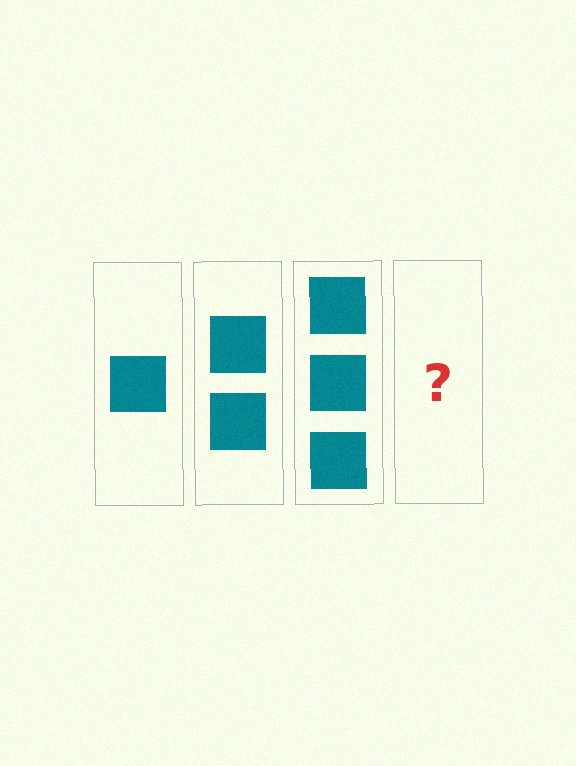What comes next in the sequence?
The next element should be 4 squares.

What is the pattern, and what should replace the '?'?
The pattern is that each step adds one more square. The '?' should be 4 squares.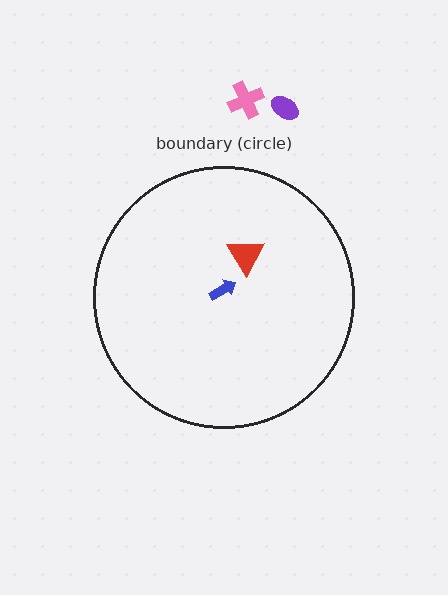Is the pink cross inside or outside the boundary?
Outside.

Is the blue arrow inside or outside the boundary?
Inside.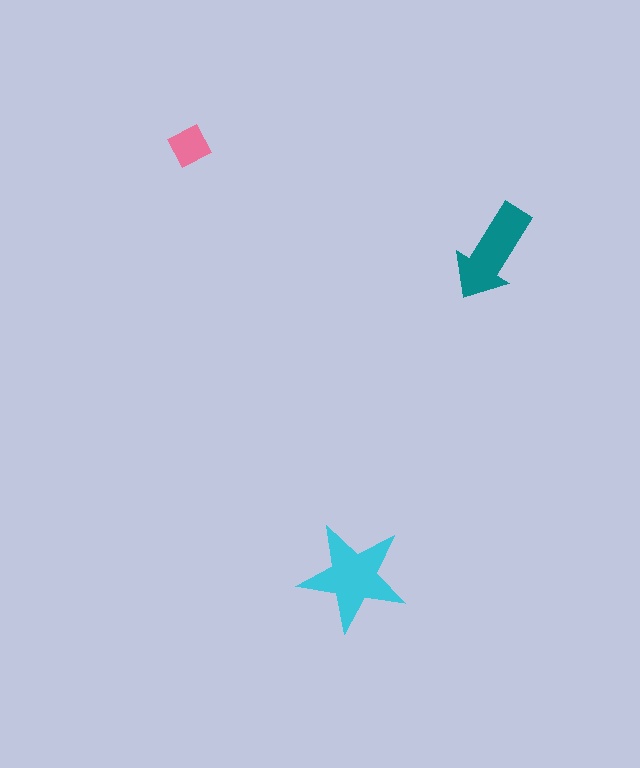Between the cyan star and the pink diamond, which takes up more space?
The cyan star.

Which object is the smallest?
The pink diamond.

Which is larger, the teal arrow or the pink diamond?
The teal arrow.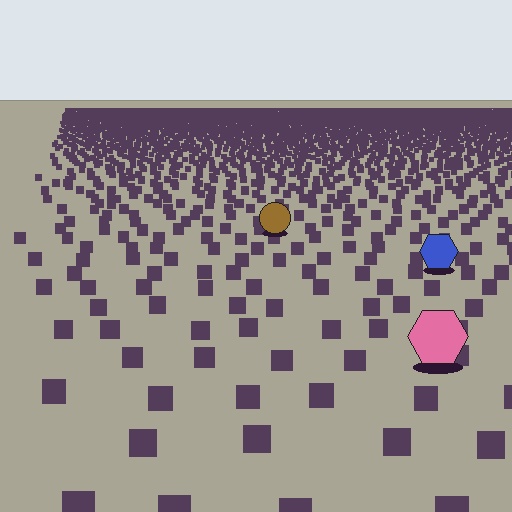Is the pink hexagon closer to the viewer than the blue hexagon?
Yes. The pink hexagon is closer — you can tell from the texture gradient: the ground texture is coarser near it.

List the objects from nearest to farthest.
From nearest to farthest: the pink hexagon, the blue hexagon, the brown circle.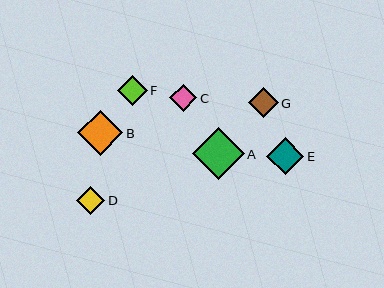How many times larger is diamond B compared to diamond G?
Diamond B is approximately 1.5 times the size of diamond G.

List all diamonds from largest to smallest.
From largest to smallest: A, B, E, G, F, D, C.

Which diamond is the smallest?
Diamond C is the smallest with a size of approximately 27 pixels.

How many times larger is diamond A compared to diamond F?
Diamond A is approximately 1.7 times the size of diamond F.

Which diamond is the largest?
Diamond A is the largest with a size of approximately 52 pixels.